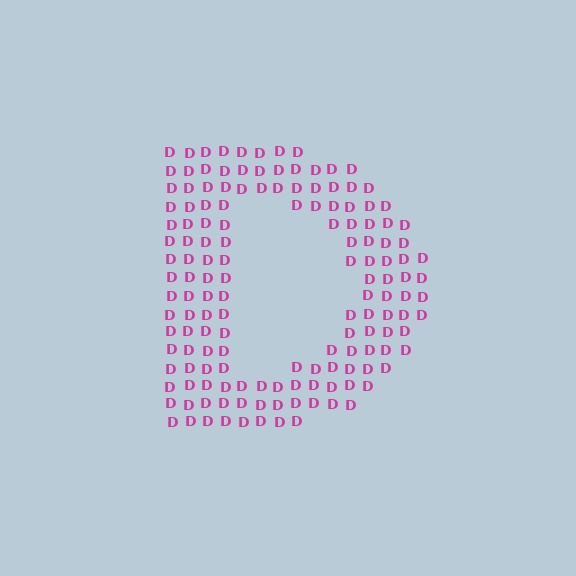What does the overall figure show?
The overall figure shows the letter D.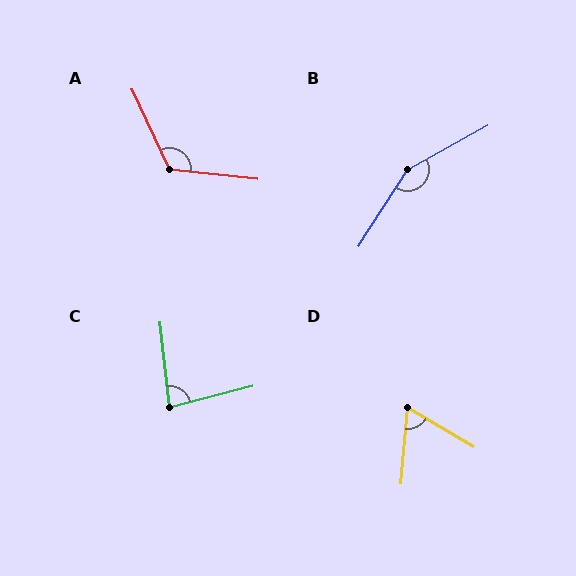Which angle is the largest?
B, at approximately 151 degrees.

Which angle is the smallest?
D, at approximately 64 degrees.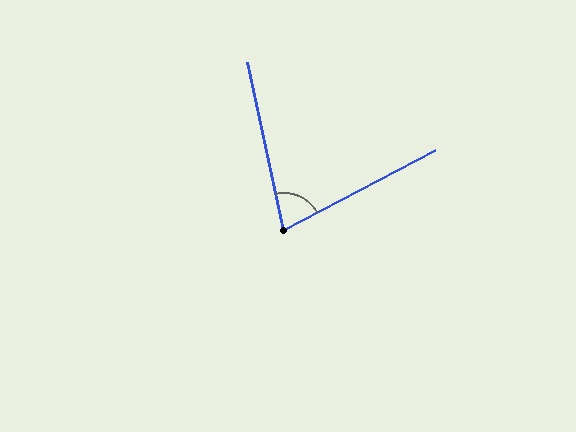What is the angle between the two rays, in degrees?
Approximately 74 degrees.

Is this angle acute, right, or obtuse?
It is acute.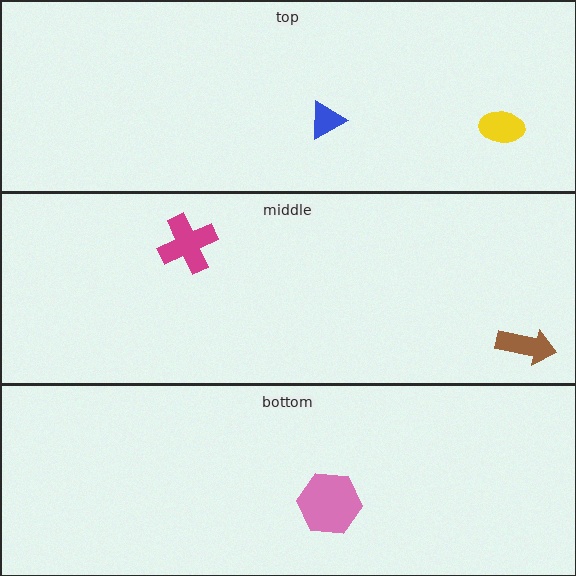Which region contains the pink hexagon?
The bottom region.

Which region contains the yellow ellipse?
The top region.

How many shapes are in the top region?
2.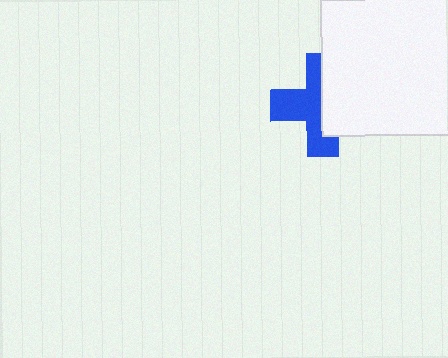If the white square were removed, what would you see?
You would see the complete blue cross.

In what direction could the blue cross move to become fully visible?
The blue cross could move left. That would shift it out from behind the white square entirely.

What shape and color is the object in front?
The object in front is a white square.